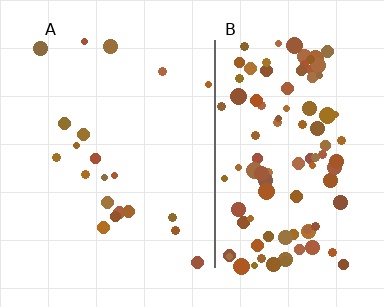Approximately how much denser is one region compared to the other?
Approximately 4.9× — region B over region A.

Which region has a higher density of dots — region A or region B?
B (the right).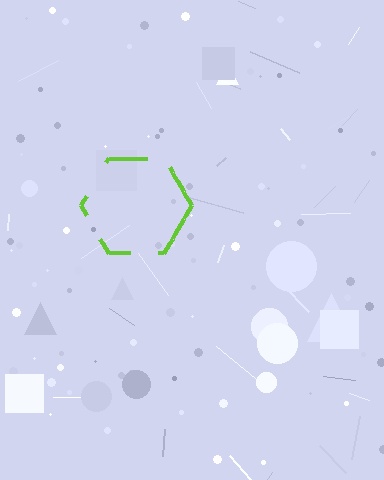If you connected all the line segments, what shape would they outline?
They would outline a hexagon.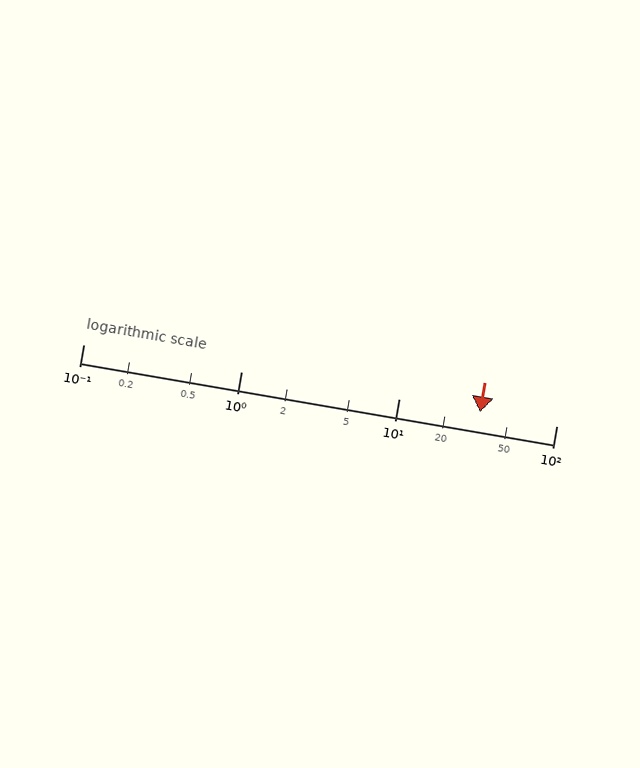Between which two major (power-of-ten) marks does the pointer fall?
The pointer is between 10 and 100.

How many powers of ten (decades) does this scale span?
The scale spans 3 decades, from 0.1 to 100.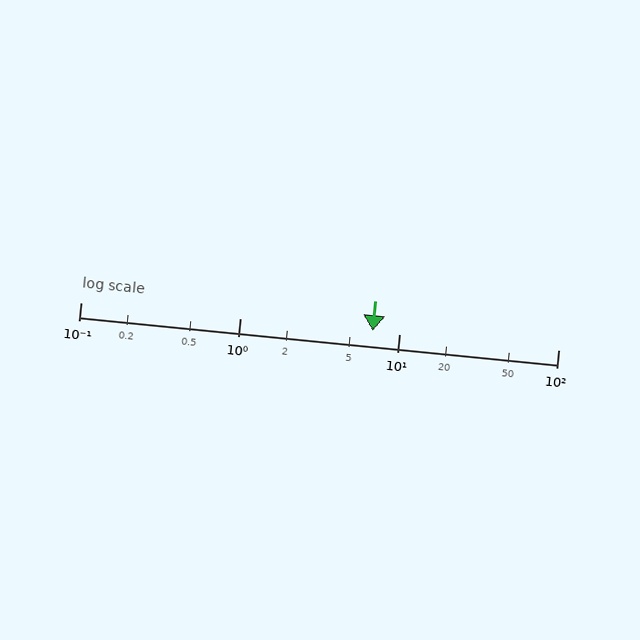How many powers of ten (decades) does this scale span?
The scale spans 3 decades, from 0.1 to 100.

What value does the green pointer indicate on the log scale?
The pointer indicates approximately 6.8.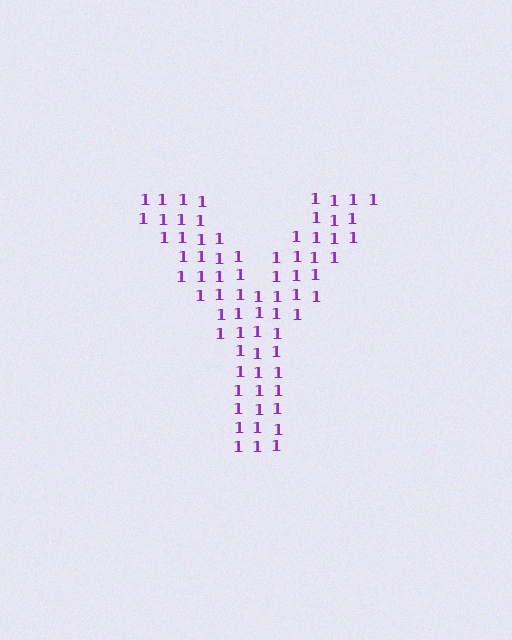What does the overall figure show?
The overall figure shows the letter Y.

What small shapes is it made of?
It is made of small digit 1's.